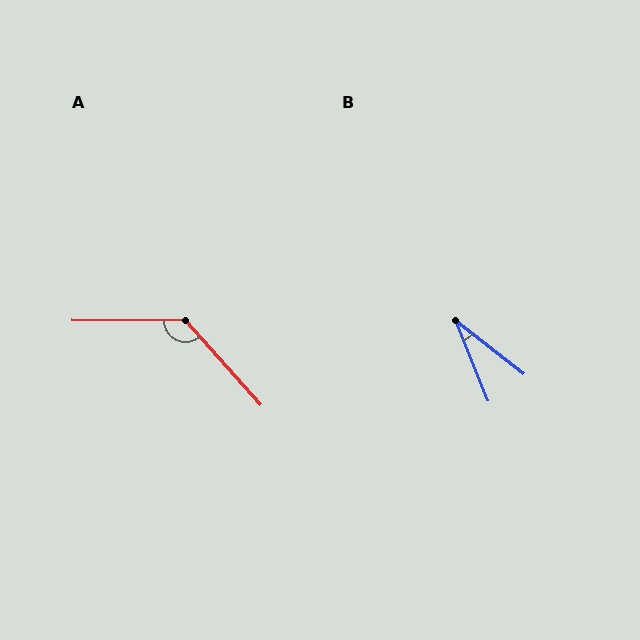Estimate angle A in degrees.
Approximately 132 degrees.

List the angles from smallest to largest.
B (30°), A (132°).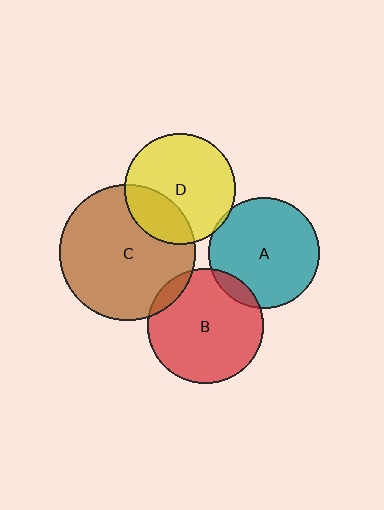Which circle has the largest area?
Circle C (brown).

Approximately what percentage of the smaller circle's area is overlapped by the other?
Approximately 10%.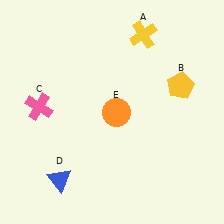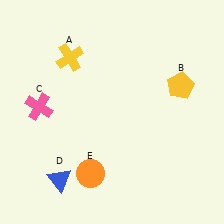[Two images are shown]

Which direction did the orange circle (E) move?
The orange circle (E) moved down.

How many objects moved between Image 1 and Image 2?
2 objects moved between the two images.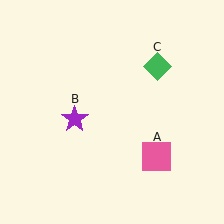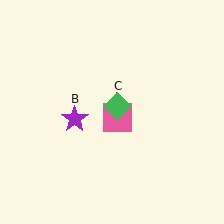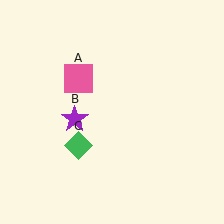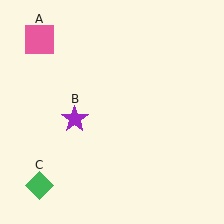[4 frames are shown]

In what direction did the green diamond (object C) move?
The green diamond (object C) moved down and to the left.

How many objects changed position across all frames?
2 objects changed position: pink square (object A), green diamond (object C).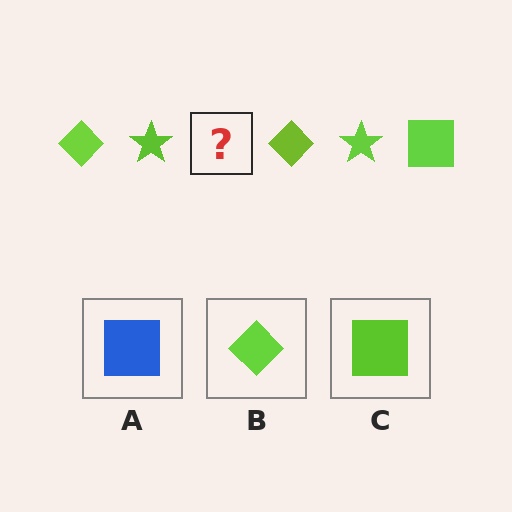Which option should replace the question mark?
Option C.